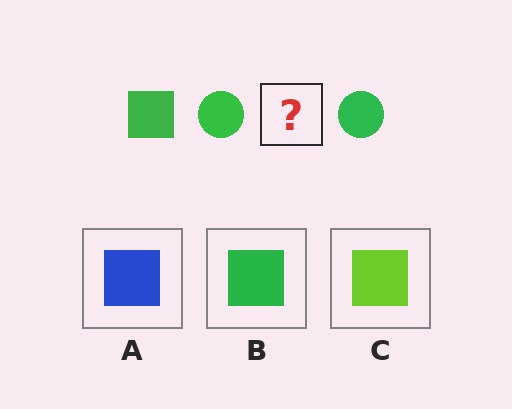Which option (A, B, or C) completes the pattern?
B.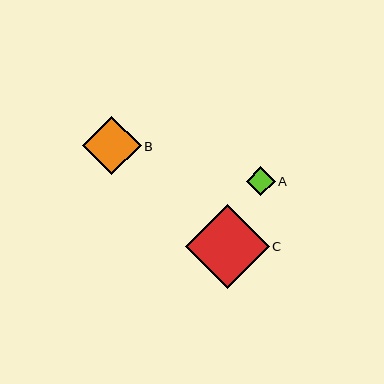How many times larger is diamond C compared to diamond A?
Diamond C is approximately 2.9 times the size of diamond A.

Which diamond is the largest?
Diamond C is the largest with a size of approximately 84 pixels.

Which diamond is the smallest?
Diamond A is the smallest with a size of approximately 29 pixels.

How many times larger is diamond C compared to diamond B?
Diamond C is approximately 1.4 times the size of diamond B.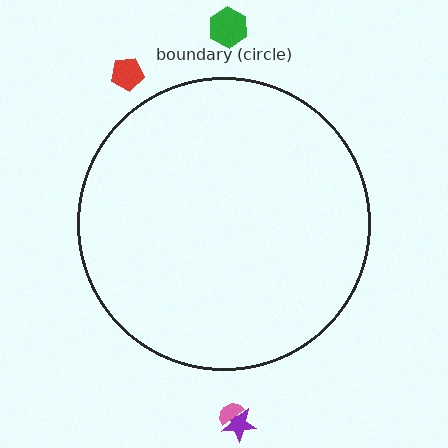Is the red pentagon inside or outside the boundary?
Outside.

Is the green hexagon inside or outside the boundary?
Outside.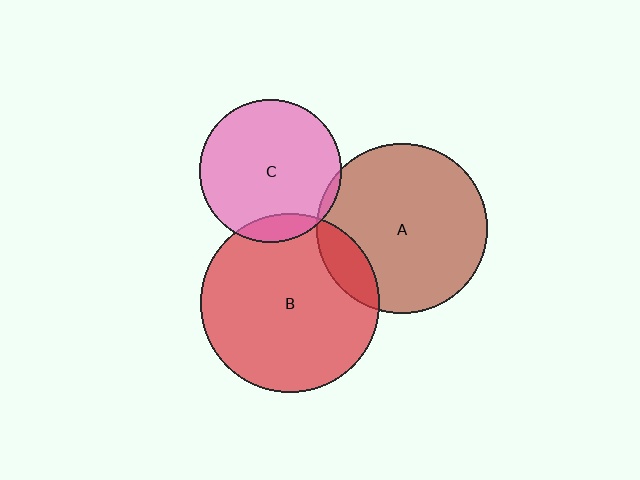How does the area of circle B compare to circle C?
Approximately 1.6 times.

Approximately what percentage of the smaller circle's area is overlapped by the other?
Approximately 5%.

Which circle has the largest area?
Circle B (red).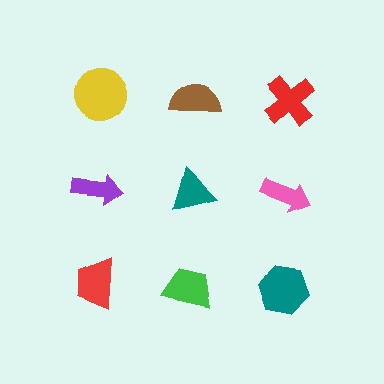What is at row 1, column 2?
A brown semicircle.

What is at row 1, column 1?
A yellow circle.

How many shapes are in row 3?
3 shapes.